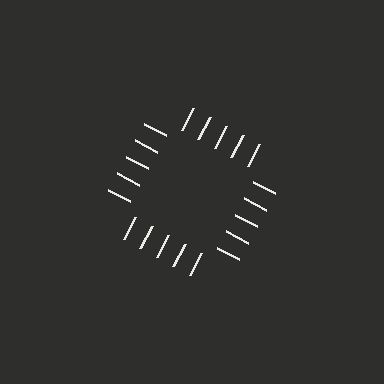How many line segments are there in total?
20 — 5 along each of the 4 edges.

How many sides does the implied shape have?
4 sides — the line-ends trace a square.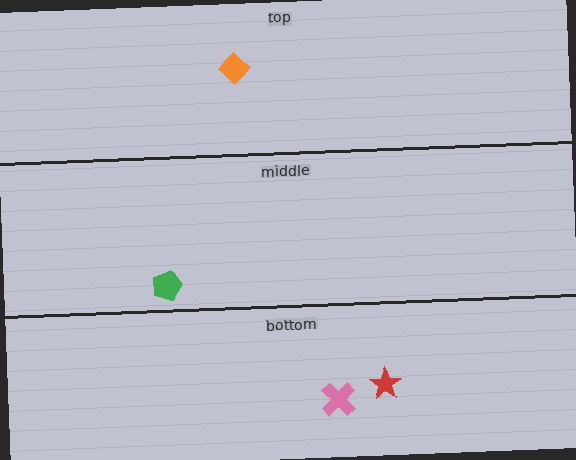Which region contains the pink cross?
The bottom region.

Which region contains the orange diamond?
The top region.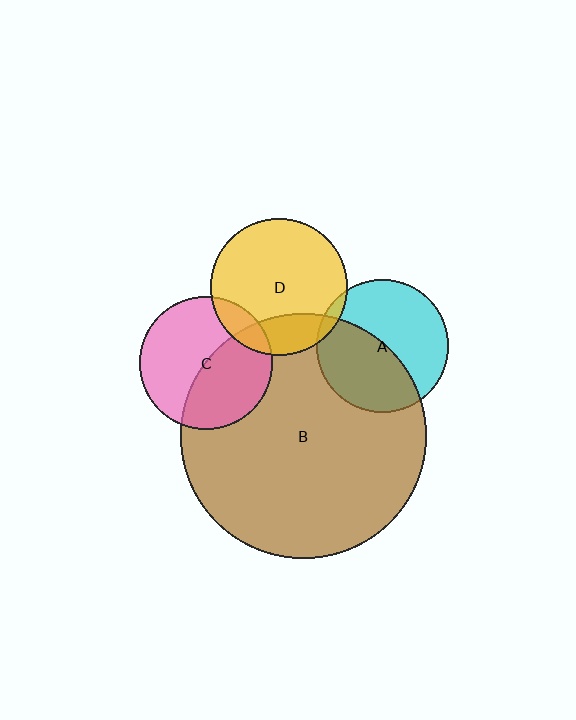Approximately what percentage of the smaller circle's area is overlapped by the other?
Approximately 45%.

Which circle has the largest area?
Circle B (brown).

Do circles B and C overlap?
Yes.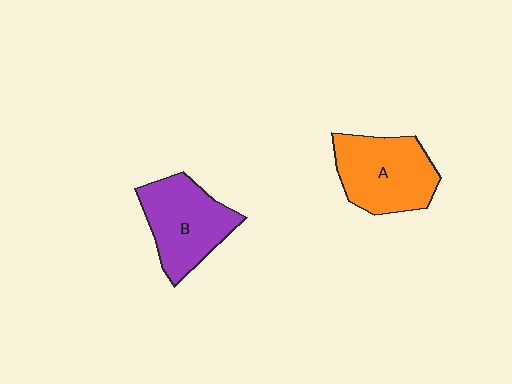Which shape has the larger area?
Shape A (orange).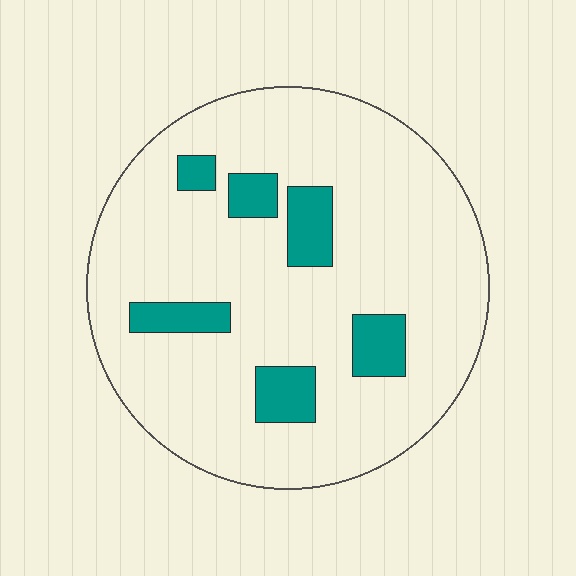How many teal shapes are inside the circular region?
6.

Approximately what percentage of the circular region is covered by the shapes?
Approximately 15%.